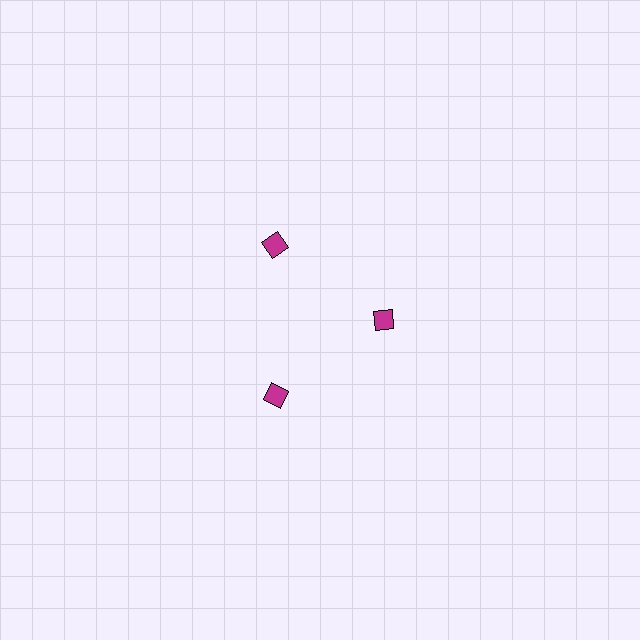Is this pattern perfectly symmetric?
No. The 3 magenta diamonds are arranged in a ring, but one element near the 3 o'clock position is pulled inward toward the center, breaking the 3-fold rotational symmetry.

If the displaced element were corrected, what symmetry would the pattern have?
It would have 3-fold rotational symmetry — the pattern would map onto itself every 120 degrees.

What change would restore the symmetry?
The symmetry would be restored by moving it outward, back onto the ring so that all 3 diamonds sit at equal angles and equal distance from the center.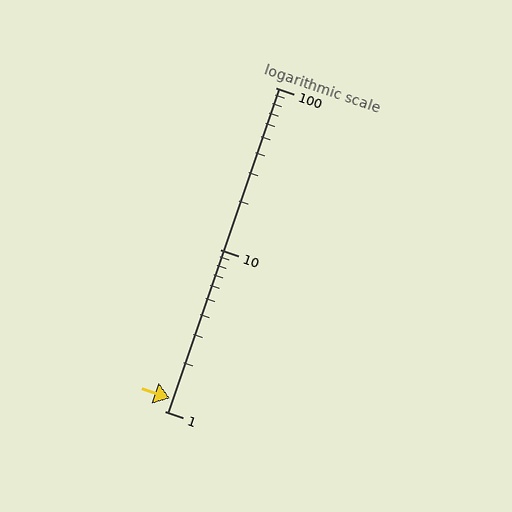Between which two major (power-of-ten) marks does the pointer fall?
The pointer is between 1 and 10.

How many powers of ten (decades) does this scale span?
The scale spans 2 decades, from 1 to 100.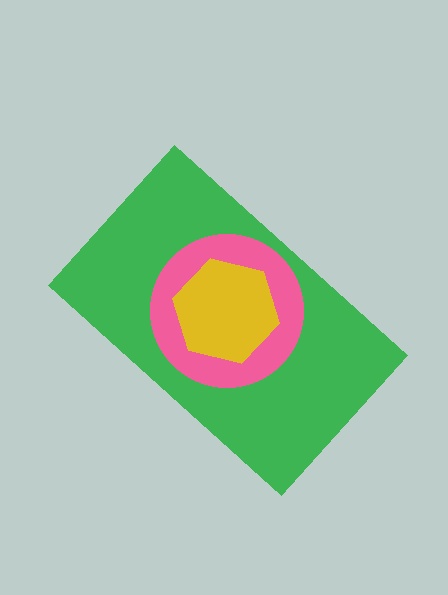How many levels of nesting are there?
3.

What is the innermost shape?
The yellow hexagon.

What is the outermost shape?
The green rectangle.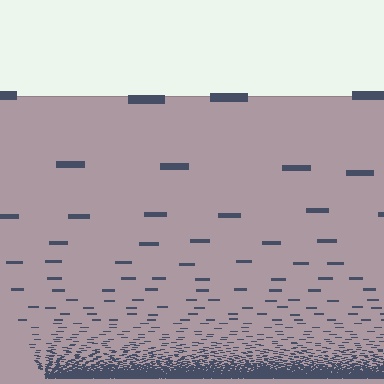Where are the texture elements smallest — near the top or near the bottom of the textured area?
Near the bottom.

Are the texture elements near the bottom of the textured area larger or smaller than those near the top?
Smaller. The gradient is inverted — elements near the bottom are smaller and denser.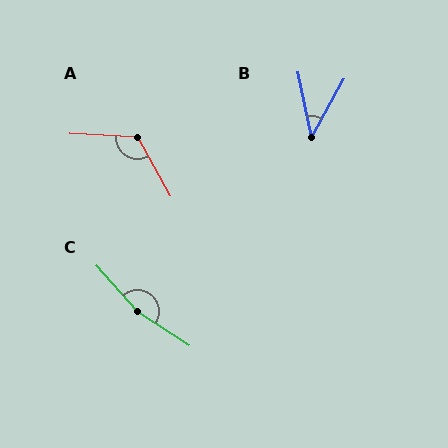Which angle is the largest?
C, at approximately 164 degrees.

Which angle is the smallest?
B, at approximately 41 degrees.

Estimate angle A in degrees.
Approximately 122 degrees.